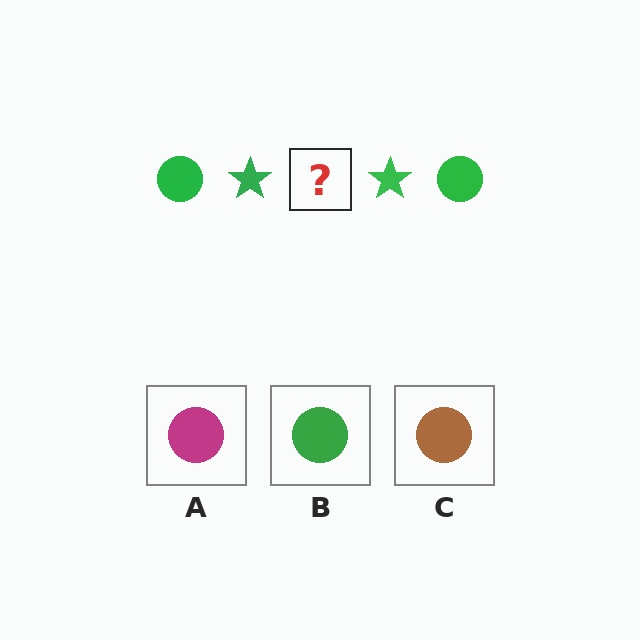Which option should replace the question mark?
Option B.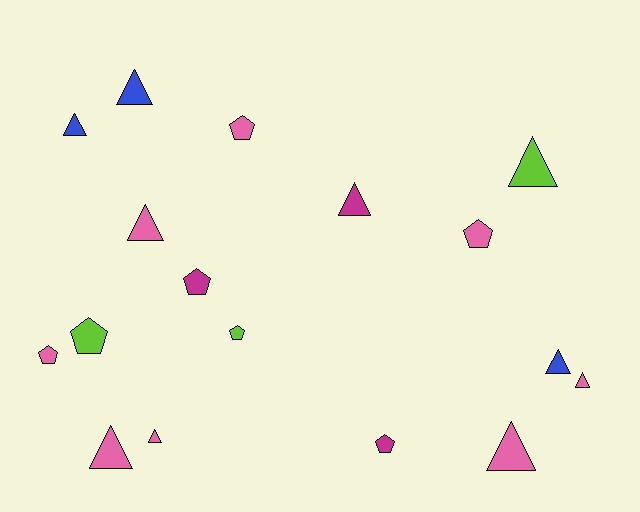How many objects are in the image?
There are 17 objects.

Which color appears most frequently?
Pink, with 8 objects.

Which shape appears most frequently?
Triangle, with 10 objects.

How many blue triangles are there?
There are 3 blue triangles.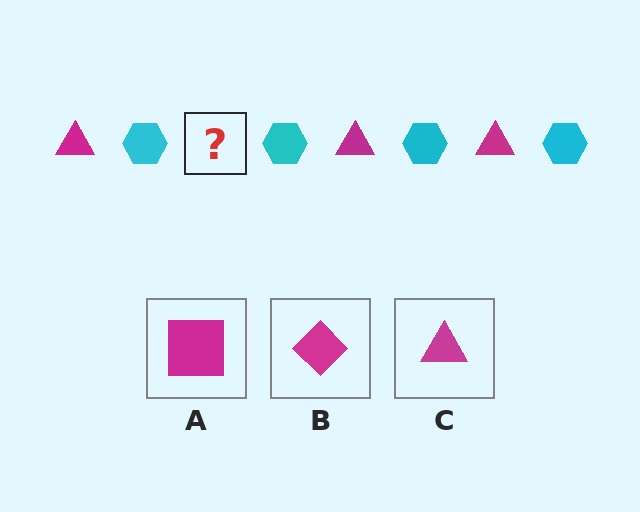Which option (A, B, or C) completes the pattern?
C.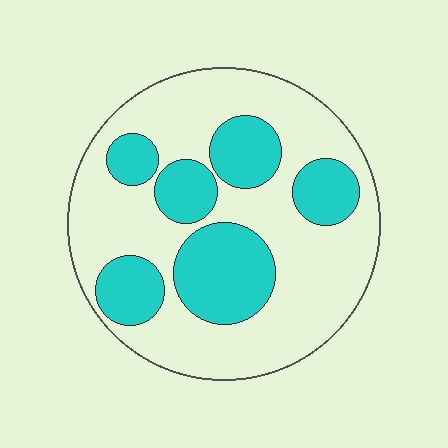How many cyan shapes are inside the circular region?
6.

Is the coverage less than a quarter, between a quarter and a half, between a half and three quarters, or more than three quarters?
Between a quarter and a half.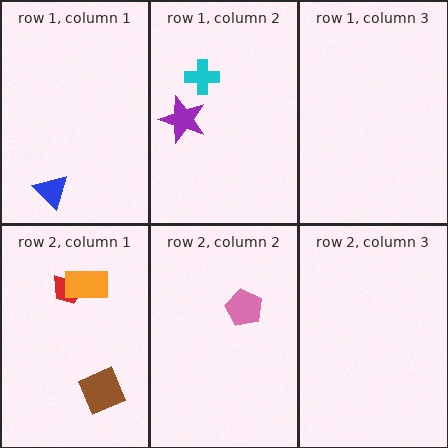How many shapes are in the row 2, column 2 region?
1.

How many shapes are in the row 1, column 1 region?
1.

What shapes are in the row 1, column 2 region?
The purple star, the cyan cross.